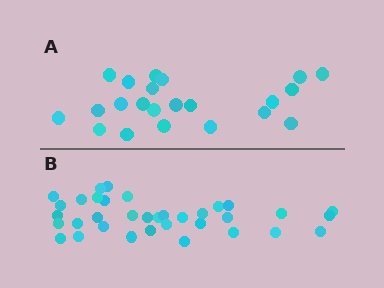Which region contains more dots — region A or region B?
Region B (the bottom region) has more dots.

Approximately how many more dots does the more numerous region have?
Region B has approximately 15 more dots than region A.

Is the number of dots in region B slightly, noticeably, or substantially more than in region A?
Region B has substantially more. The ratio is roughly 1.6 to 1.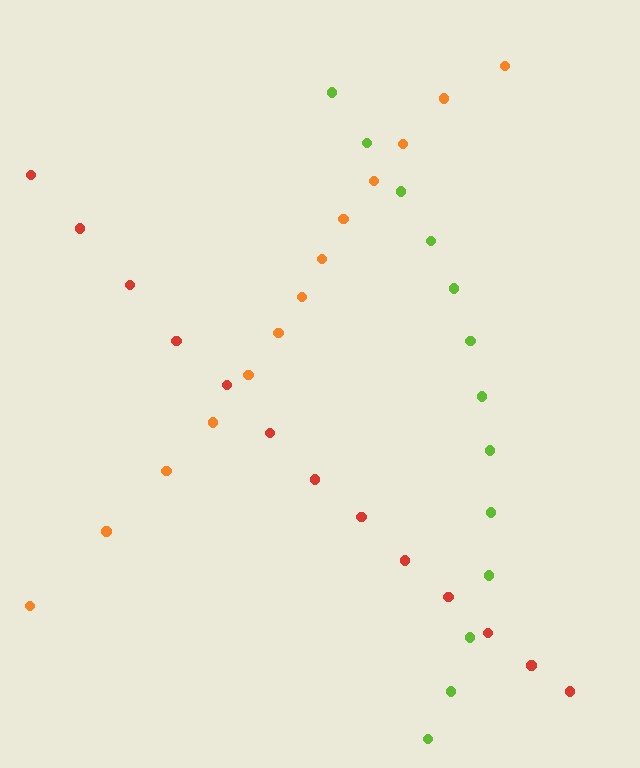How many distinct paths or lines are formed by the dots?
There are 3 distinct paths.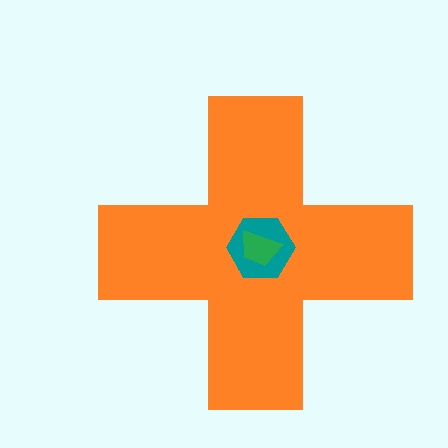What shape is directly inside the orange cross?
The teal hexagon.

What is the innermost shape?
The green trapezoid.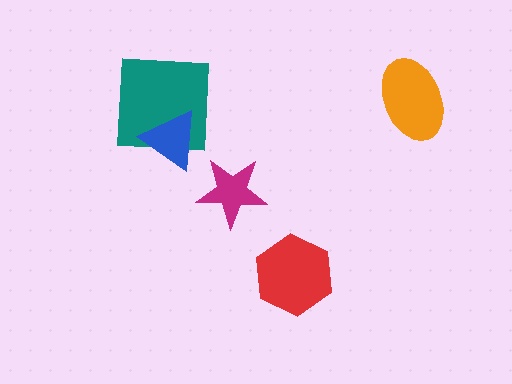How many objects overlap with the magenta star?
0 objects overlap with the magenta star.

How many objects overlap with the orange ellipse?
0 objects overlap with the orange ellipse.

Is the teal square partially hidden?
Yes, it is partially covered by another shape.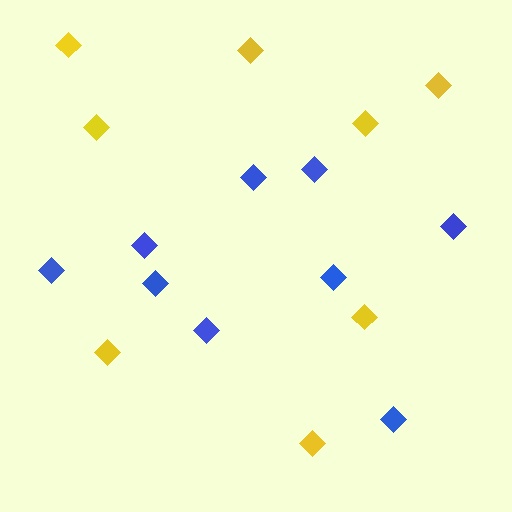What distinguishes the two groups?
There are 2 groups: one group of yellow diamonds (8) and one group of blue diamonds (9).